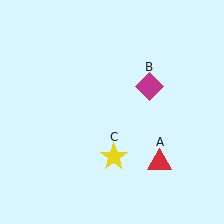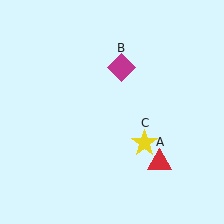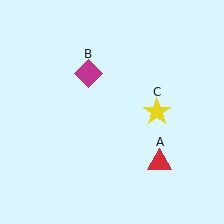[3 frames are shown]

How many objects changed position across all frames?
2 objects changed position: magenta diamond (object B), yellow star (object C).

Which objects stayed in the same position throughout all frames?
Red triangle (object A) remained stationary.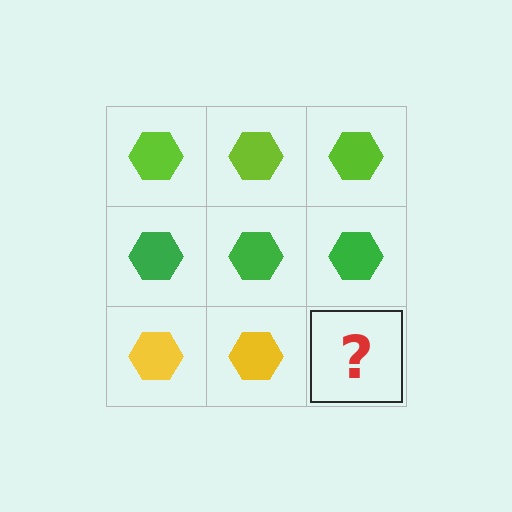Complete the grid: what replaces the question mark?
The question mark should be replaced with a yellow hexagon.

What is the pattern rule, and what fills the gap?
The rule is that each row has a consistent color. The gap should be filled with a yellow hexagon.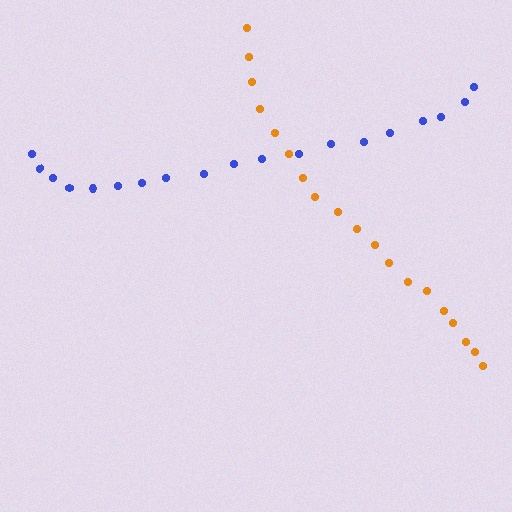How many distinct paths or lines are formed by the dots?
There are 2 distinct paths.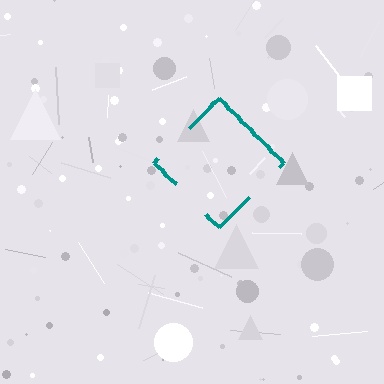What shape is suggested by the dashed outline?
The dashed outline suggests a diamond.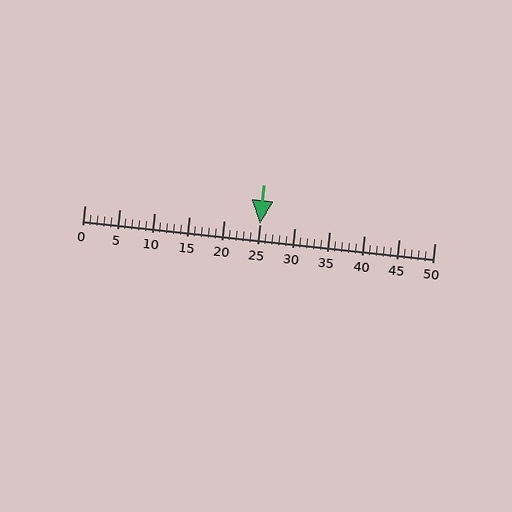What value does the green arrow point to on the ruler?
The green arrow points to approximately 25.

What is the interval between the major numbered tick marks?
The major tick marks are spaced 5 units apart.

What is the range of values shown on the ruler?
The ruler shows values from 0 to 50.